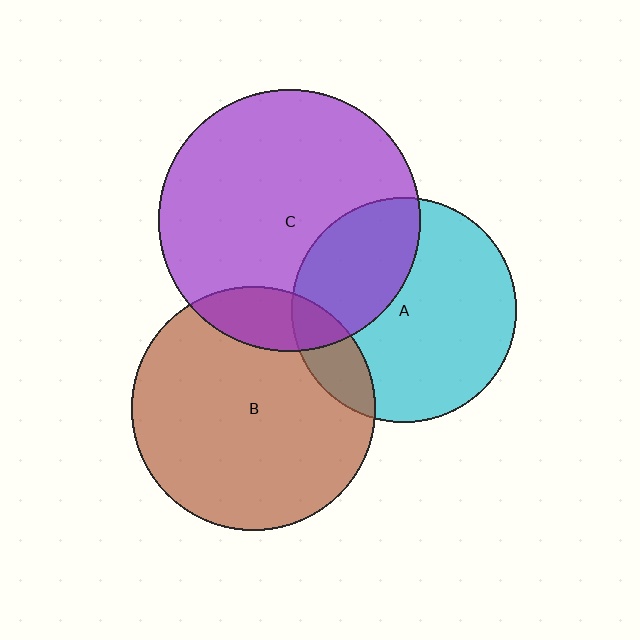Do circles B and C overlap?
Yes.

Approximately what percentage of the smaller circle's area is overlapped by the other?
Approximately 15%.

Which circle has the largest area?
Circle C (purple).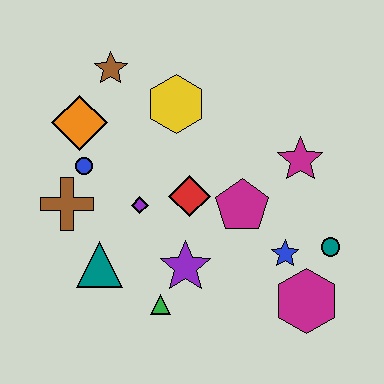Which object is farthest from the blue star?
The brown star is farthest from the blue star.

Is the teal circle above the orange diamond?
No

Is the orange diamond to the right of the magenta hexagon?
No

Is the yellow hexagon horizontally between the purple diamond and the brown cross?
No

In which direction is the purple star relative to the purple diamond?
The purple star is below the purple diamond.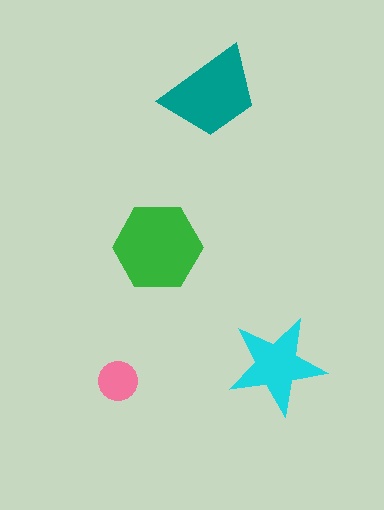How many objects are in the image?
There are 4 objects in the image.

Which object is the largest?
The green hexagon.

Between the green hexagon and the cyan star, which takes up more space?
The green hexagon.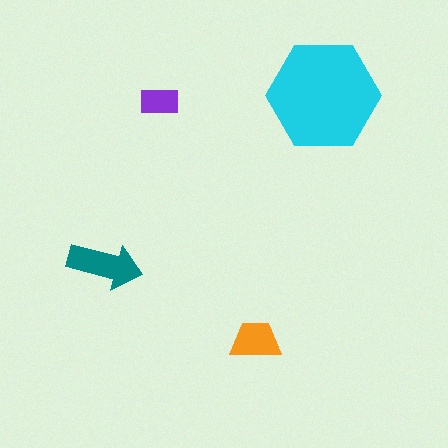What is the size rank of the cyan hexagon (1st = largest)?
1st.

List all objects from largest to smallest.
The cyan hexagon, the teal arrow, the orange trapezoid, the purple rectangle.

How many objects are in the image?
There are 4 objects in the image.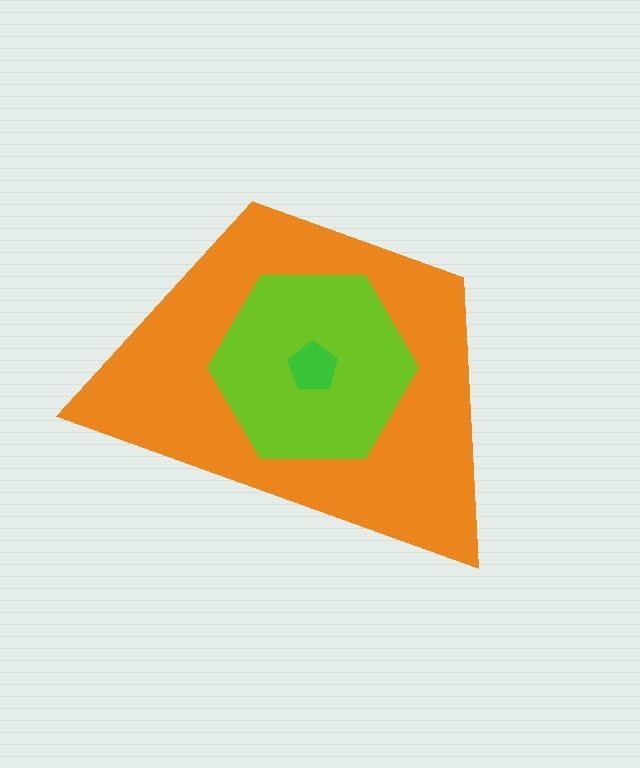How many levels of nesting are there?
3.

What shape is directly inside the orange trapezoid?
The lime hexagon.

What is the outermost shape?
The orange trapezoid.